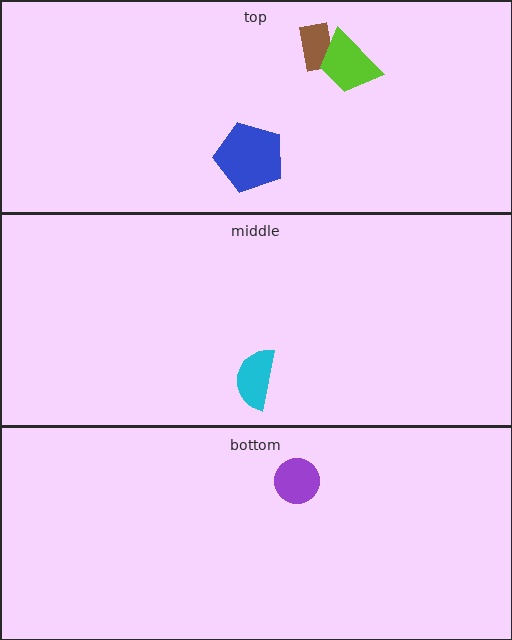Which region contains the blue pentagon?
The top region.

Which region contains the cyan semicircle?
The middle region.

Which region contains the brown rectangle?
The top region.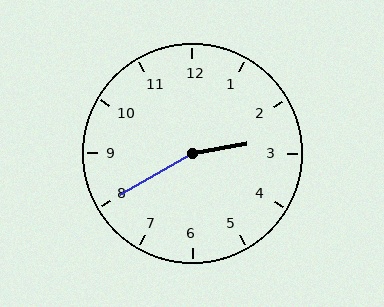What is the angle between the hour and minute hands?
Approximately 160 degrees.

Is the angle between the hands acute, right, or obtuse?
It is obtuse.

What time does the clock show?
2:40.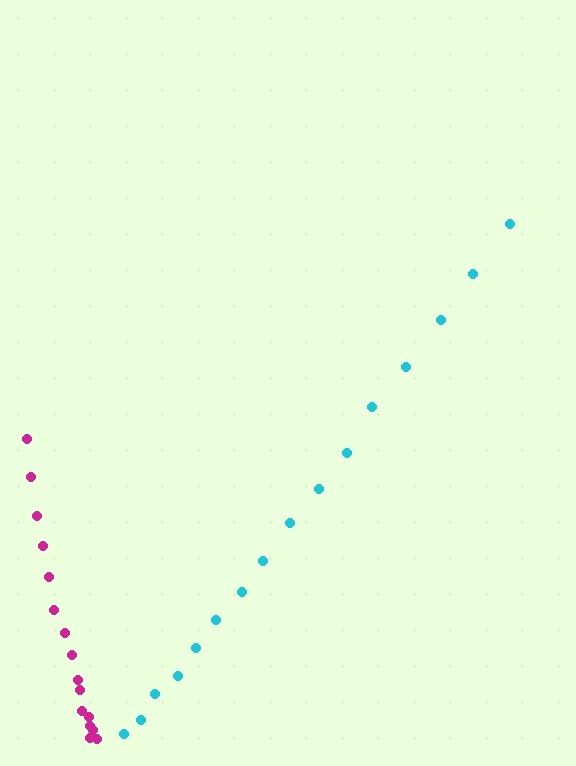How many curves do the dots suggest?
There are 2 distinct paths.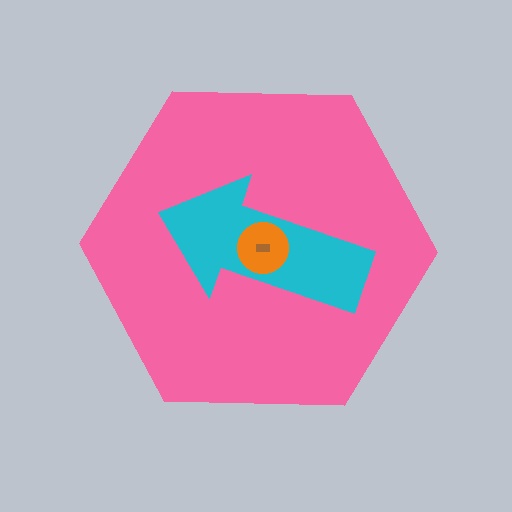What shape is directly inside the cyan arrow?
The orange circle.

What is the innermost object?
The brown rectangle.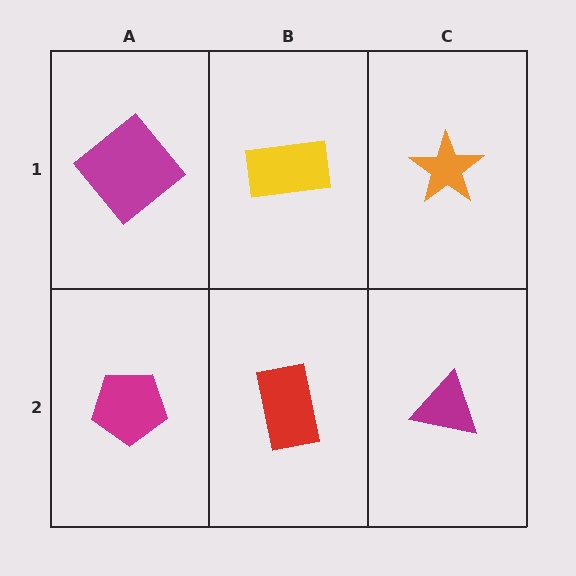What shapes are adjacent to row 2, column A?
A magenta diamond (row 1, column A), a red rectangle (row 2, column B).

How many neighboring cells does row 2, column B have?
3.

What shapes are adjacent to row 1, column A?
A magenta pentagon (row 2, column A), a yellow rectangle (row 1, column B).